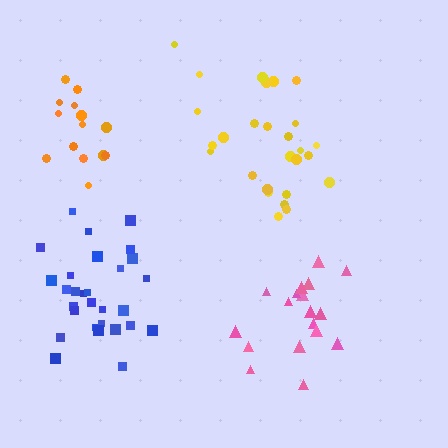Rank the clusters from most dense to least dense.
orange, blue, pink, yellow.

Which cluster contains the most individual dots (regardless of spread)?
Blue (29).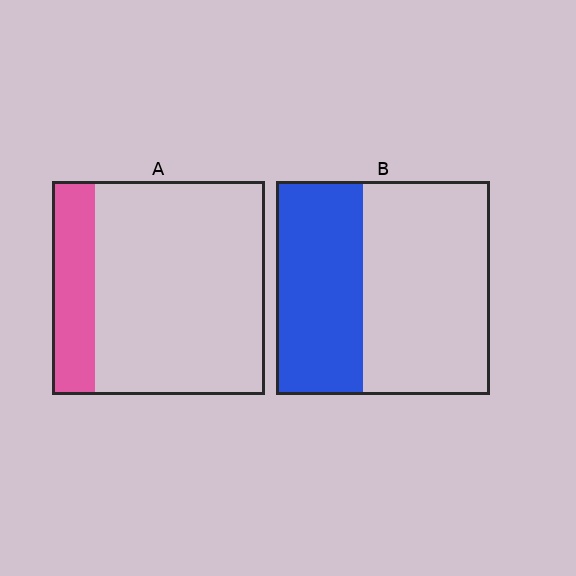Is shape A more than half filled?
No.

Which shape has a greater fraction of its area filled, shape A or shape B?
Shape B.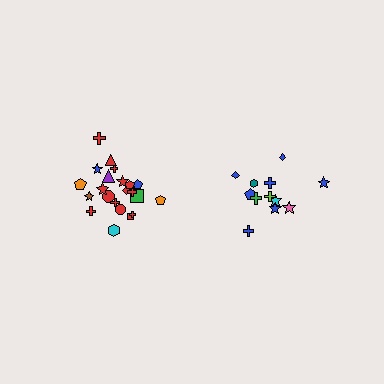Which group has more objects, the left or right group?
The left group.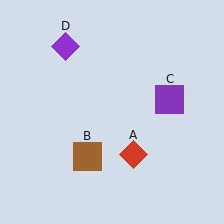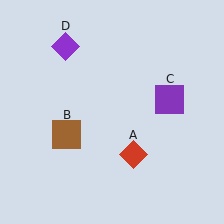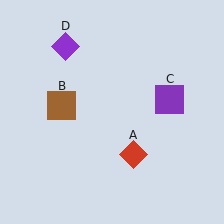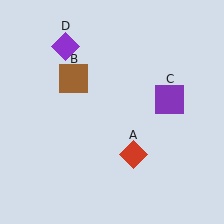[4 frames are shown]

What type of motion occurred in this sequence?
The brown square (object B) rotated clockwise around the center of the scene.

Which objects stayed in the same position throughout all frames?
Red diamond (object A) and purple square (object C) and purple diamond (object D) remained stationary.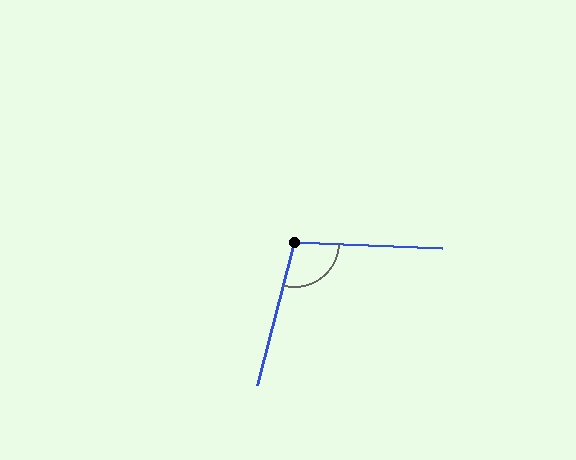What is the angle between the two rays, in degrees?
Approximately 102 degrees.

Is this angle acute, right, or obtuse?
It is obtuse.